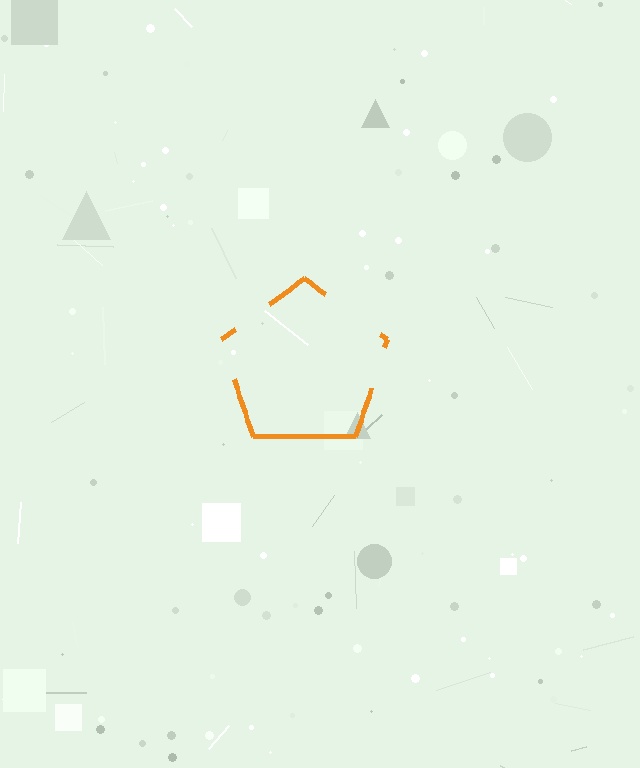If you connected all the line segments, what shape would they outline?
They would outline a pentagon.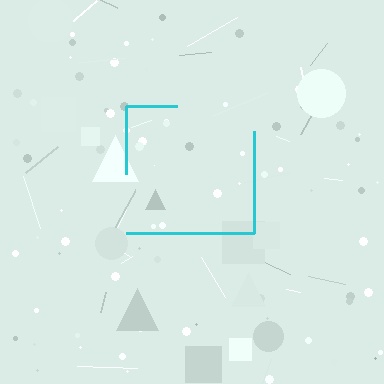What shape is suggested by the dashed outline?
The dashed outline suggests a square.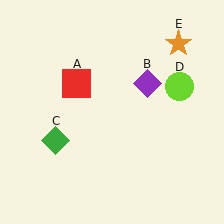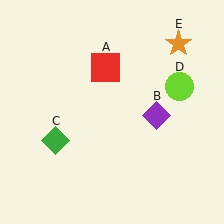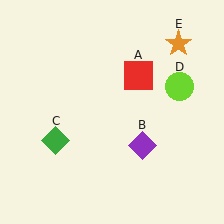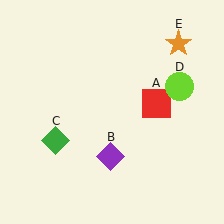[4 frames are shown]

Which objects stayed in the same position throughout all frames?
Green diamond (object C) and lime circle (object D) and orange star (object E) remained stationary.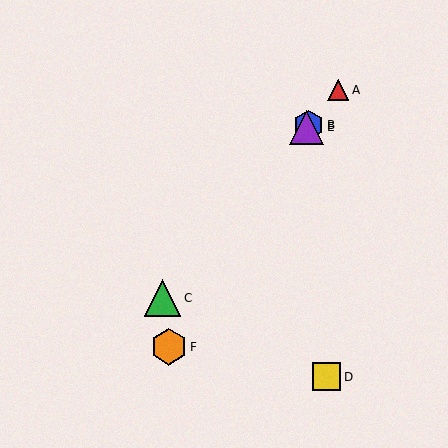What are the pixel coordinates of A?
Object A is at (338, 90).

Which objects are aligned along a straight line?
Objects A, B, C, E are aligned along a straight line.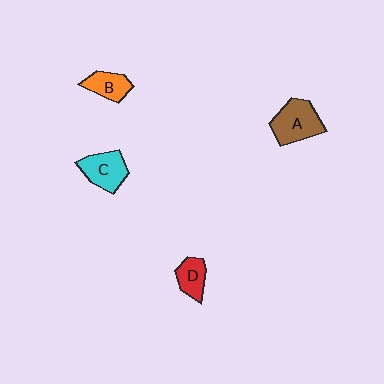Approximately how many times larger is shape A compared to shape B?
Approximately 1.6 times.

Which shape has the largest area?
Shape A (brown).